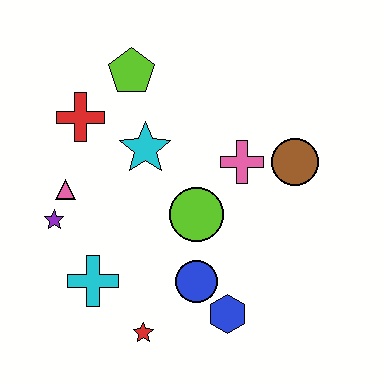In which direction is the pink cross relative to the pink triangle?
The pink cross is to the right of the pink triangle.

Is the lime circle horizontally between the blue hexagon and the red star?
Yes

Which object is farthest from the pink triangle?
The brown circle is farthest from the pink triangle.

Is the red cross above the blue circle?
Yes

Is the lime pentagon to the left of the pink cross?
Yes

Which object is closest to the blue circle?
The blue hexagon is closest to the blue circle.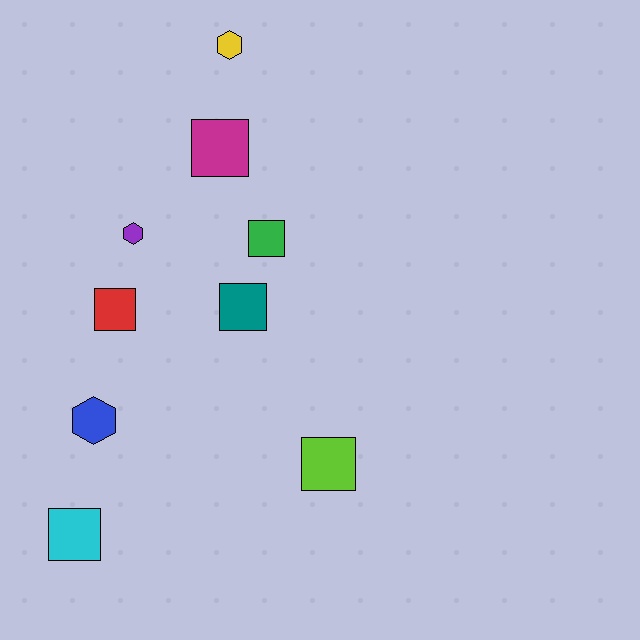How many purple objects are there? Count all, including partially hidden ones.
There is 1 purple object.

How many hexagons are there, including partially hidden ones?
There are 3 hexagons.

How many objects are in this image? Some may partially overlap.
There are 9 objects.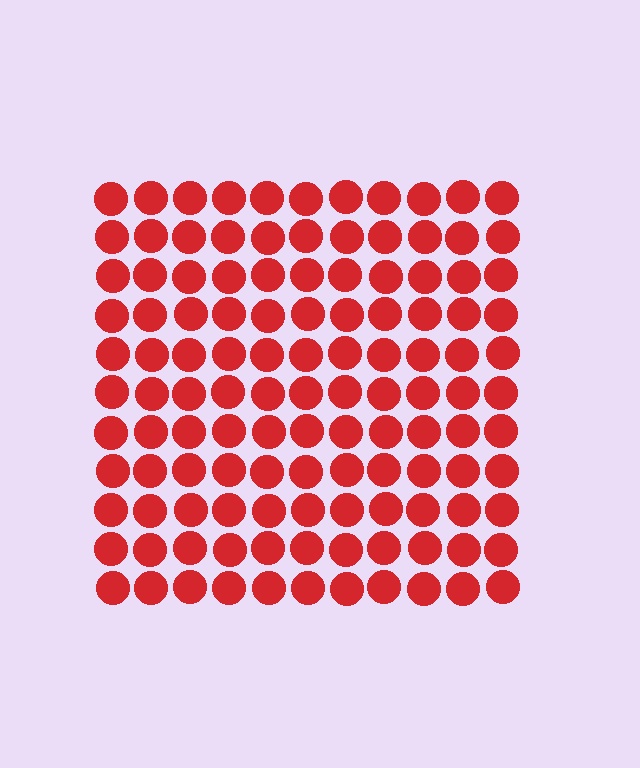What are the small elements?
The small elements are circles.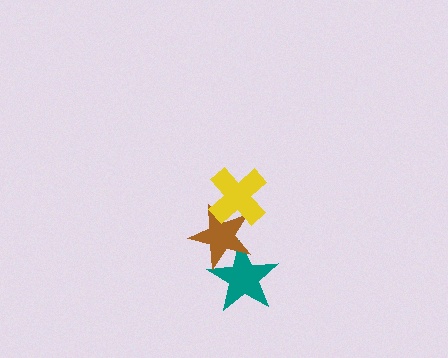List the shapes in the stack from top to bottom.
From top to bottom: the yellow cross, the brown star, the teal star.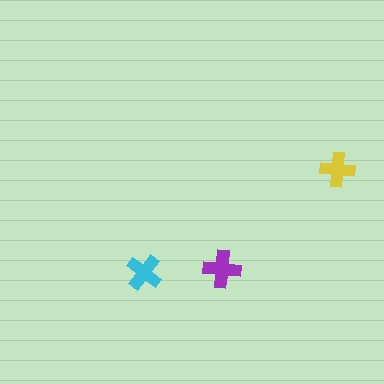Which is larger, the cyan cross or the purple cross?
The purple one.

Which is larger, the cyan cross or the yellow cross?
The cyan one.